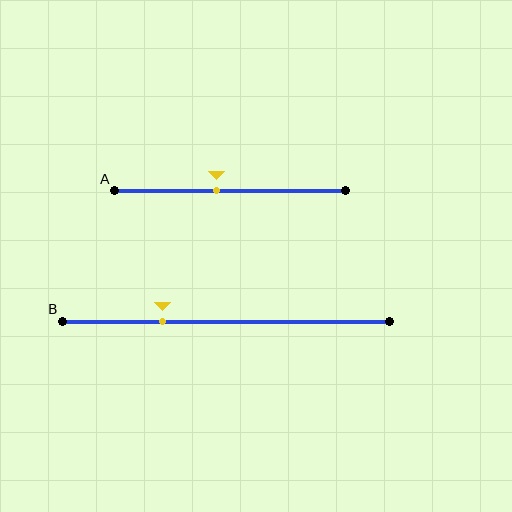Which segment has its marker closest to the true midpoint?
Segment A has its marker closest to the true midpoint.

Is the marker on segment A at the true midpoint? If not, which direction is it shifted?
No, the marker on segment A is shifted to the left by about 6% of the segment length.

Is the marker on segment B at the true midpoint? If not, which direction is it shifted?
No, the marker on segment B is shifted to the left by about 19% of the segment length.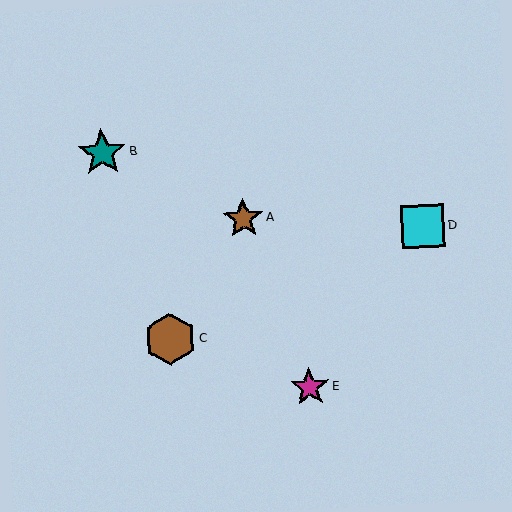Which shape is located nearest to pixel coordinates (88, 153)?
The teal star (labeled B) at (102, 153) is nearest to that location.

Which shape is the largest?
The brown hexagon (labeled C) is the largest.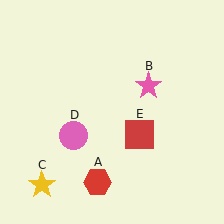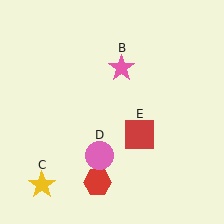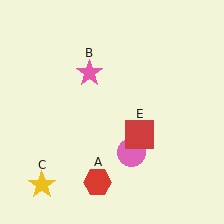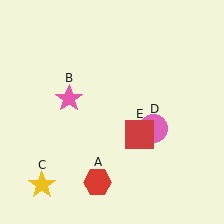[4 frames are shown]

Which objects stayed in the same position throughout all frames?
Red hexagon (object A) and yellow star (object C) and red square (object E) remained stationary.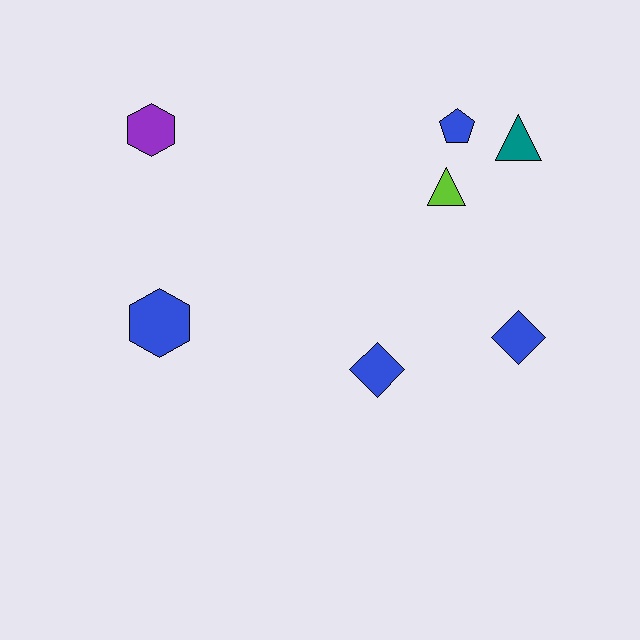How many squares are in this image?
There are no squares.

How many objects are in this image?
There are 7 objects.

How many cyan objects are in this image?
There are no cyan objects.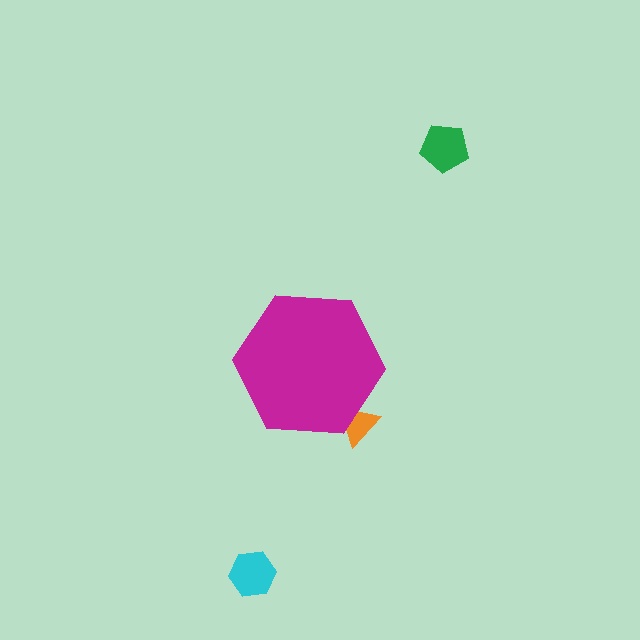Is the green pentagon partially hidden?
No, the green pentagon is fully visible.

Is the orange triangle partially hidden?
Yes, the orange triangle is partially hidden behind the magenta hexagon.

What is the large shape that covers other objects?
A magenta hexagon.